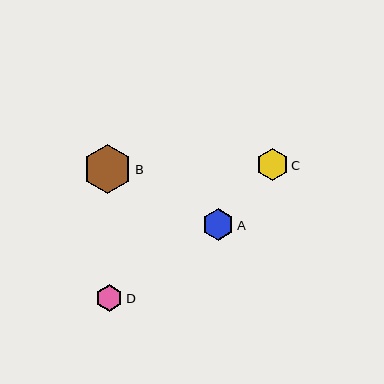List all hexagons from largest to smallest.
From largest to smallest: B, A, C, D.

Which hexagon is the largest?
Hexagon B is the largest with a size of approximately 49 pixels.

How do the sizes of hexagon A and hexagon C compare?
Hexagon A and hexagon C are approximately the same size.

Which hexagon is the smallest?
Hexagon D is the smallest with a size of approximately 27 pixels.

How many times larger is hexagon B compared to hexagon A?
Hexagon B is approximately 1.5 times the size of hexagon A.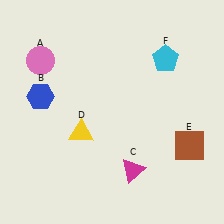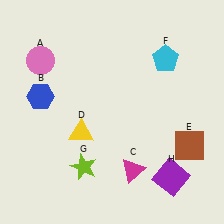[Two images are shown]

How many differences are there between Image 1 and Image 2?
There are 2 differences between the two images.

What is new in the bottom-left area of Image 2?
A lime star (G) was added in the bottom-left area of Image 2.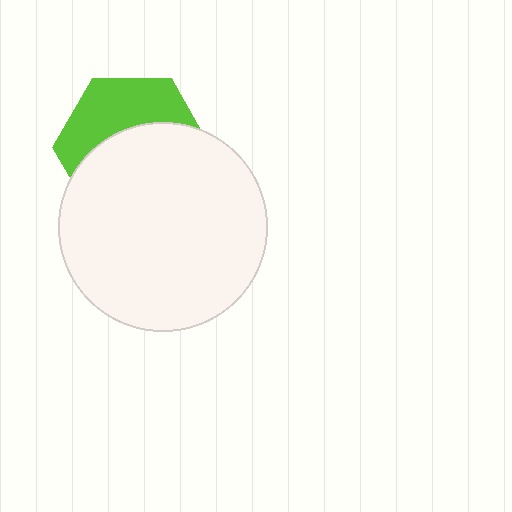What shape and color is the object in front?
The object in front is a white circle.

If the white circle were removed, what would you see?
You would see the complete lime hexagon.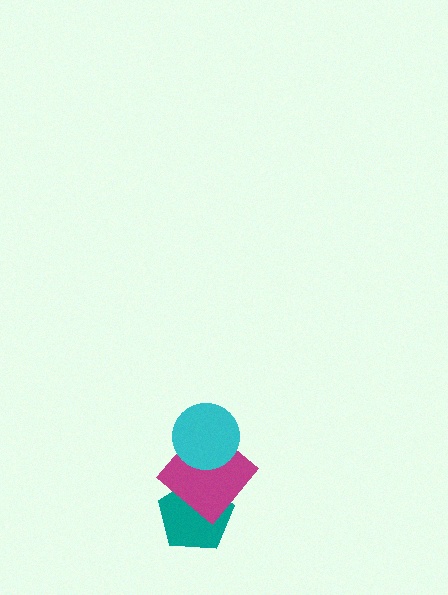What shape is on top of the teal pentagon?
The magenta diamond is on top of the teal pentagon.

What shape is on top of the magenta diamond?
The cyan circle is on top of the magenta diamond.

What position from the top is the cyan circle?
The cyan circle is 1st from the top.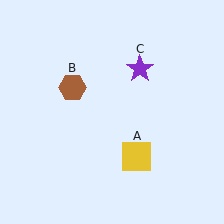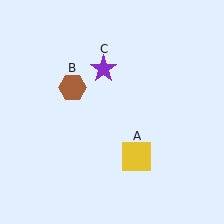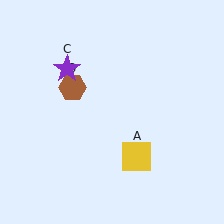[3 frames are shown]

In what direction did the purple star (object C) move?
The purple star (object C) moved left.